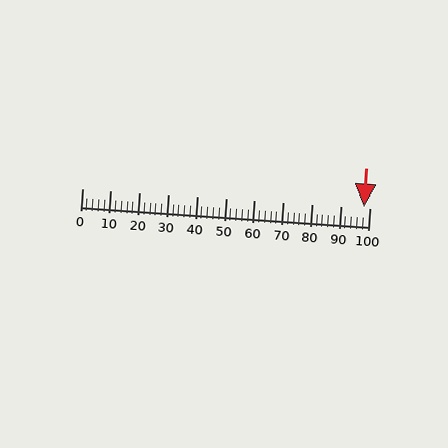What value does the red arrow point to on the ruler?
The red arrow points to approximately 98.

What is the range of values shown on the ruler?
The ruler shows values from 0 to 100.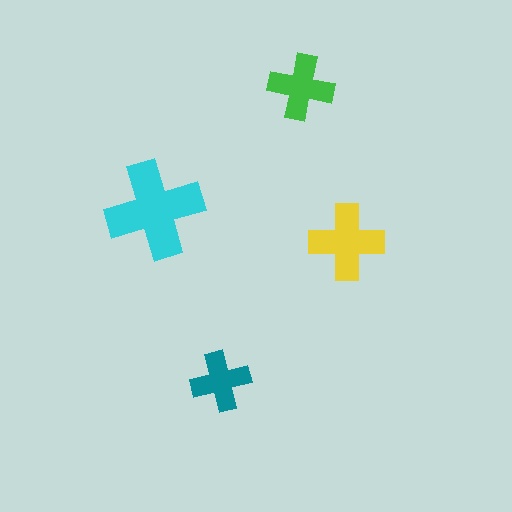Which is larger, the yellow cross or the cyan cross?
The cyan one.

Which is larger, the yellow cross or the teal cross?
The yellow one.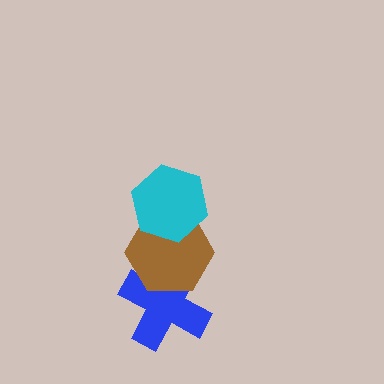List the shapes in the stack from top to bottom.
From top to bottom: the cyan hexagon, the brown hexagon, the blue cross.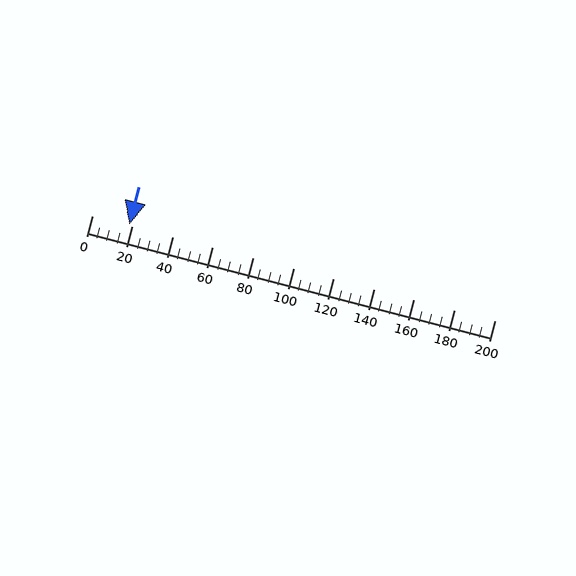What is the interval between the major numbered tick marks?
The major tick marks are spaced 20 units apart.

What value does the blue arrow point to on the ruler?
The blue arrow points to approximately 19.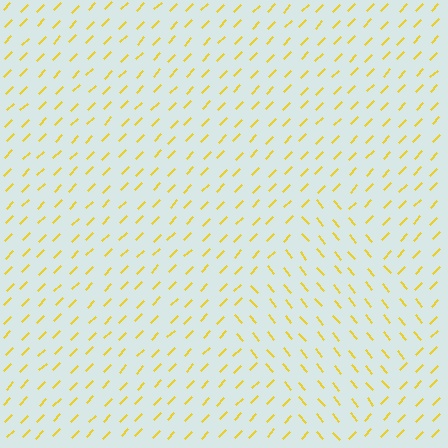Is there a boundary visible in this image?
Yes, there is a texture boundary formed by a change in line orientation.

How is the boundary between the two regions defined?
The boundary is defined purely by a change in line orientation (approximately 84 degrees difference). All lines are the same color and thickness.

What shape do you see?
I see a diamond.